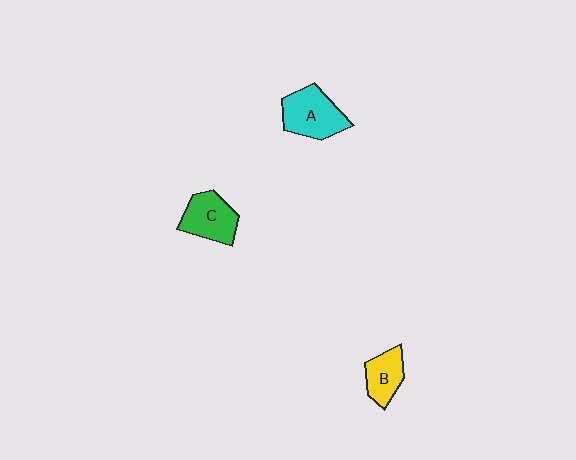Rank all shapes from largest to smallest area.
From largest to smallest: A (cyan), C (green), B (yellow).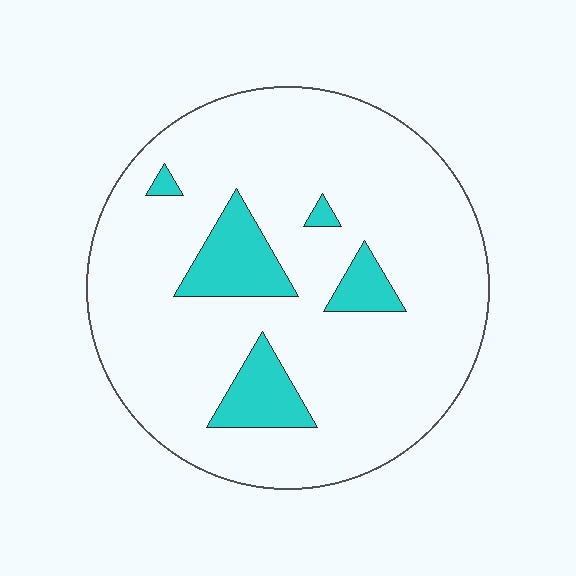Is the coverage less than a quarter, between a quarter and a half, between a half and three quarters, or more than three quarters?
Less than a quarter.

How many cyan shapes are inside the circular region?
5.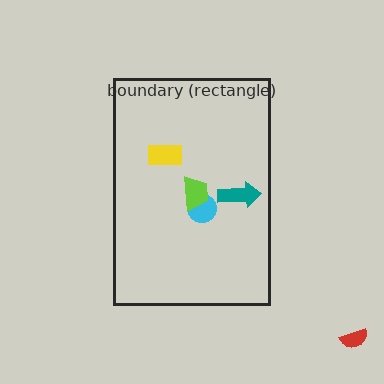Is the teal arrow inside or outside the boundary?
Inside.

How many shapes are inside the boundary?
4 inside, 1 outside.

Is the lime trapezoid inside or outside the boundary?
Inside.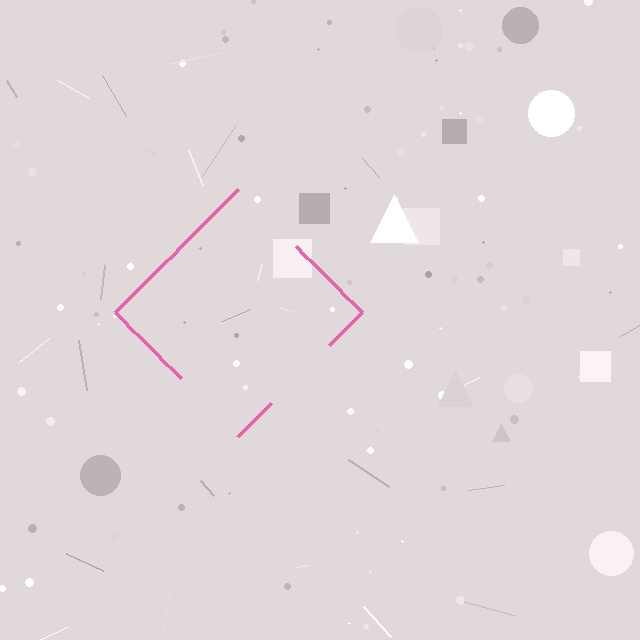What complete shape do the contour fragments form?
The contour fragments form a diamond.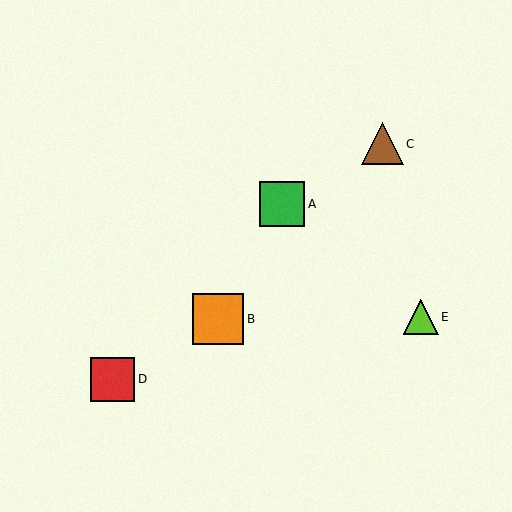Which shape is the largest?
The orange square (labeled B) is the largest.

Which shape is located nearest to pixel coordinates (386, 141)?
The brown triangle (labeled C) at (382, 144) is nearest to that location.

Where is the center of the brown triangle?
The center of the brown triangle is at (382, 144).